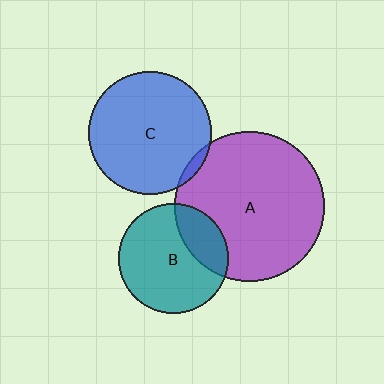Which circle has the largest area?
Circle A (purple).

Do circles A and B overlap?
Yes.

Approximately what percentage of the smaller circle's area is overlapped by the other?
Approximately 25%.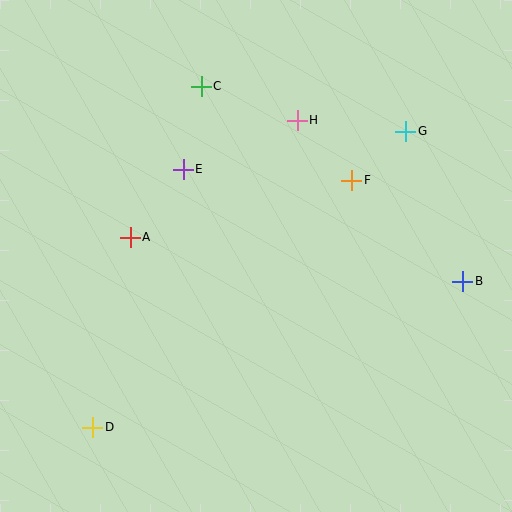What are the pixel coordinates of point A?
Point A is at (130, 237).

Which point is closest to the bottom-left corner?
Point D is closest to the bottom-left corner.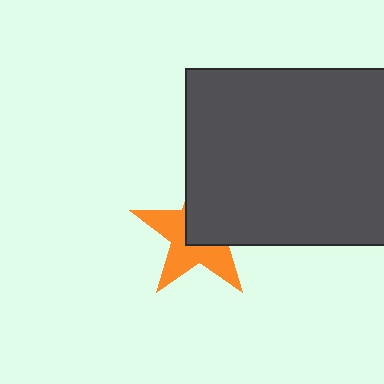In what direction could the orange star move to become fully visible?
The orange star could move toward the lower-left. That would shift it out from behind the dark gray rectangle entirely.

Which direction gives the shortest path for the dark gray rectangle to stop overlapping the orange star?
Moving toward the upper-right gives the shortest separation.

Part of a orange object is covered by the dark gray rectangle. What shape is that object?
It is a star.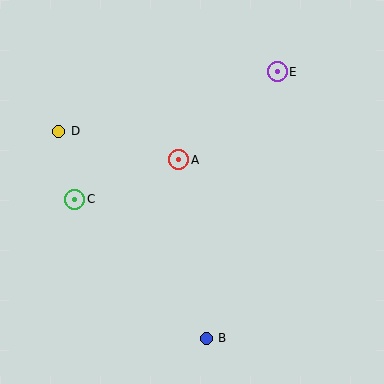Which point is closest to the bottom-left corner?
Point C is closest to the bottom-left corner.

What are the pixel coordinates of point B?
Point B is at (206, 338).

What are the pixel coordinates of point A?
Point A is at (179, 160).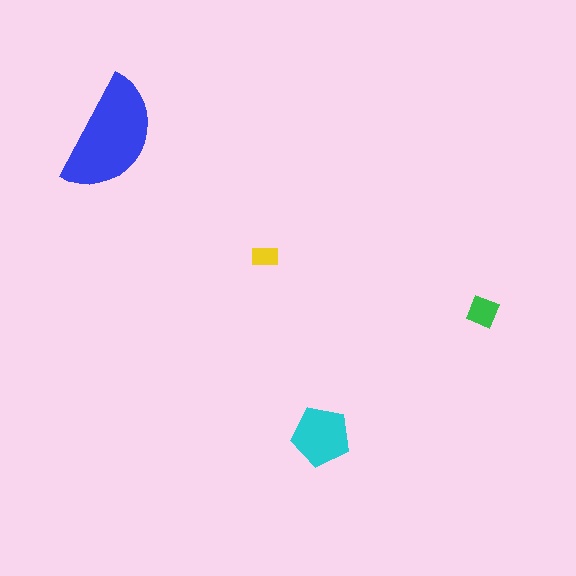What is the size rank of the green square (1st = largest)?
3rd.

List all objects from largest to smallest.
The blue semicircle, the cyan pentagon, the green square, the yellow rectangle.